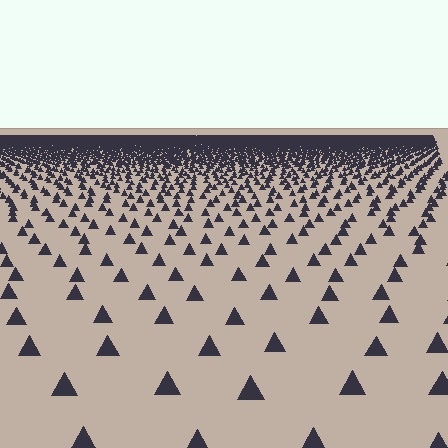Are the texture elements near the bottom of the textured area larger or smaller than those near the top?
Larger. Near the bottom, elements are closer to the viewer and appear at a bigger on-screen size.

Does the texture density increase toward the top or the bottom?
Density increases toward the top.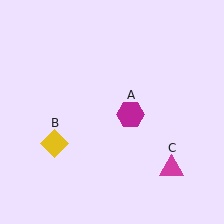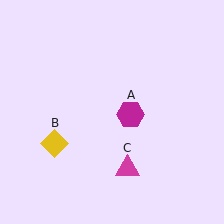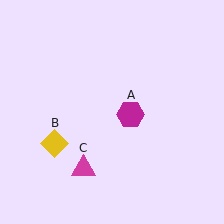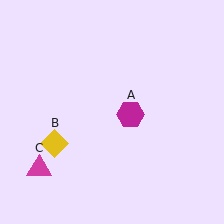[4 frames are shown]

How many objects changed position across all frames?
1 object changed position: magenta triangle (object C).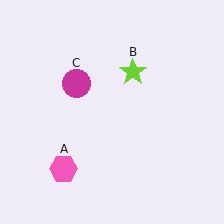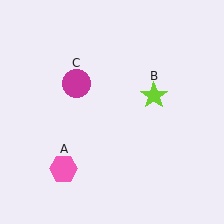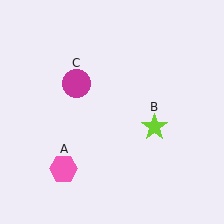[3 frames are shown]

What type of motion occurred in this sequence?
The lime star (object B) rotated clockwise around the center of the scene.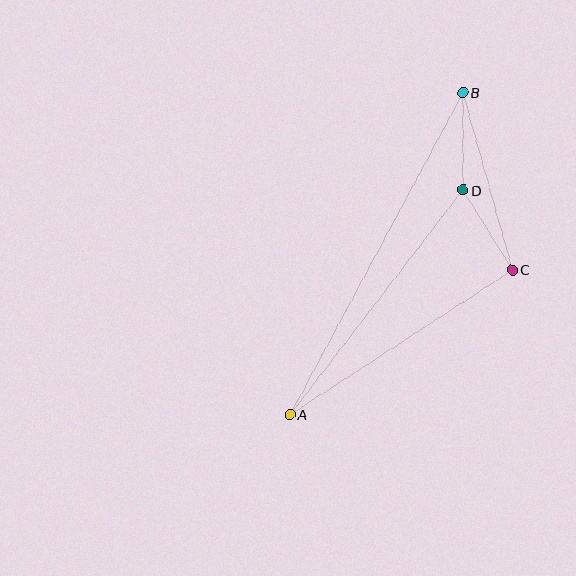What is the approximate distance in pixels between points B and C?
The distance between B and C is approximately 184 pixels.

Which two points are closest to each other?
Points C and D are closest to each other.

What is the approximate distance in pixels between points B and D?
The distance between B and D is approximately 97 pixels.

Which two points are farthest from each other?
Points A and B are farthest from each other.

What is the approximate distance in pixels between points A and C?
The distance between A and C is approximately 265 pixels.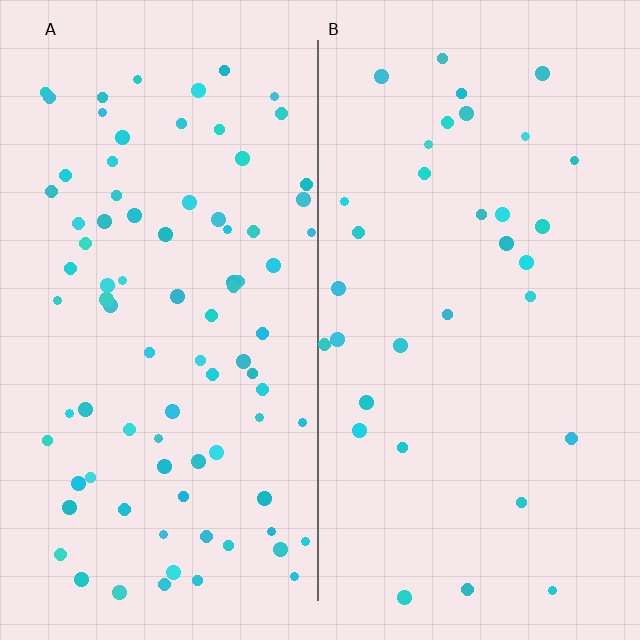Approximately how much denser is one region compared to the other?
Approximately 2.6× — region A over region B.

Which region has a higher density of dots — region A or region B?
A (the left).